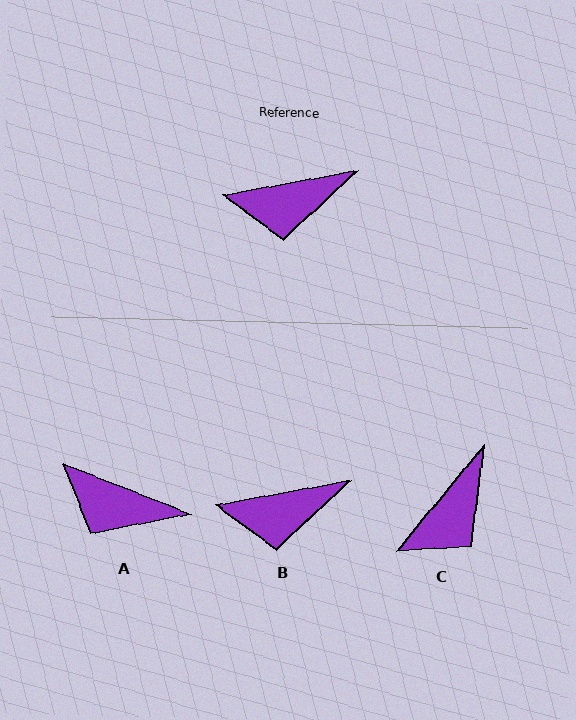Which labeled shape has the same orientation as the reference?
B.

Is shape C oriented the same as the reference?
No, it is off by about 40 degrees.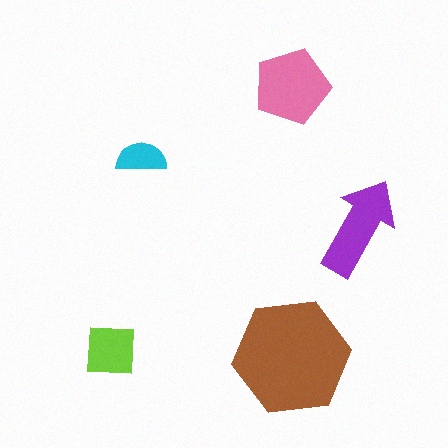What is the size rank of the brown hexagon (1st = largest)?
1st.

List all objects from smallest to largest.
The cyan semicircle, the lime square, the purple arrow, the pink pentagon, the brown hexagon.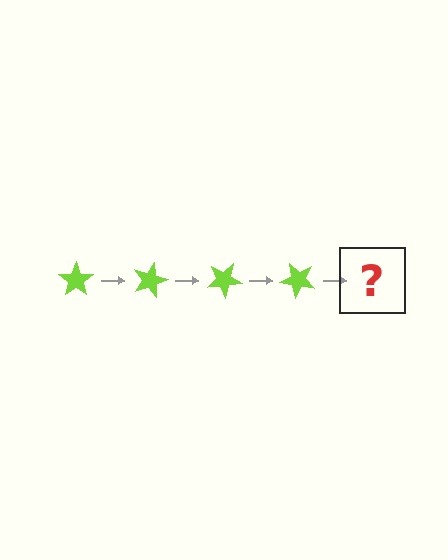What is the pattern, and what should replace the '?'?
The pattern is that the star rotates 15 degrees each step. The '?' should be a lime star rotated 60 degrees.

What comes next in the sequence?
The next element should be a lime star rotated 60 degrees.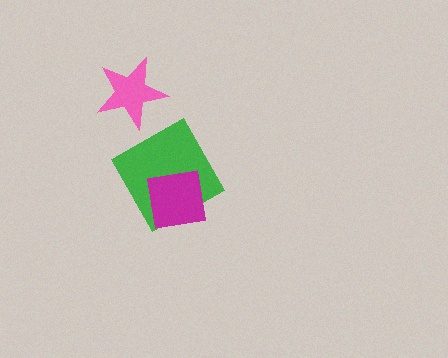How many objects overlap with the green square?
1 object overlaps with the green square.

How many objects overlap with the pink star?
0 objects overlap with the pink star.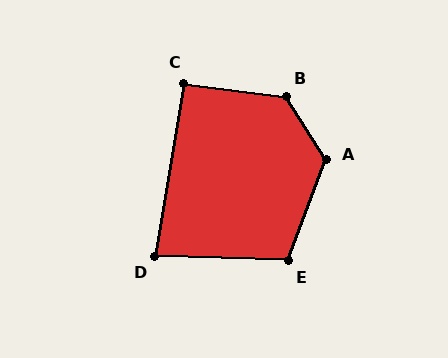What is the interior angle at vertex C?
Approximately 92 degrees (approximately right).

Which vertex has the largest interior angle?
B, at approximately 129 degrees.